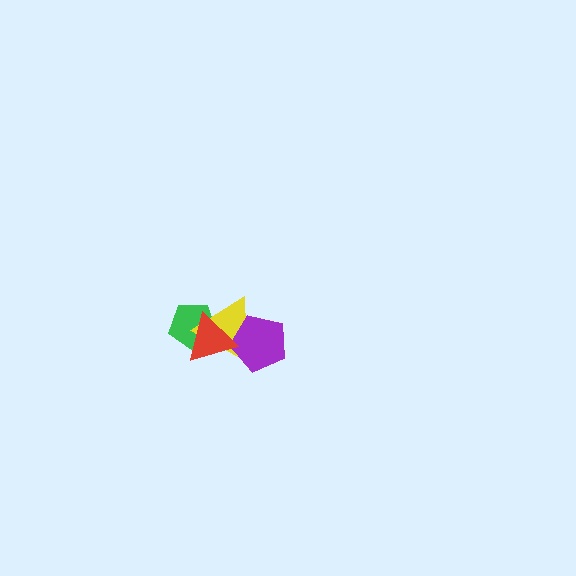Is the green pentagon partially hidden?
Yes, it is partially covered by another shape.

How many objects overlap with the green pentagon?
2 objects overlap with the green pentagon.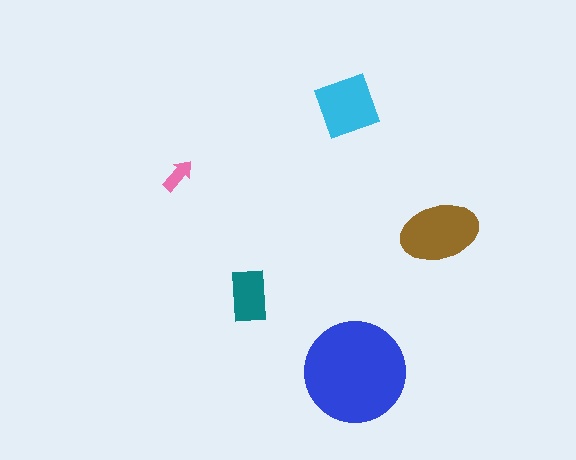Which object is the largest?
The blue circle.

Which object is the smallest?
The pink arrow.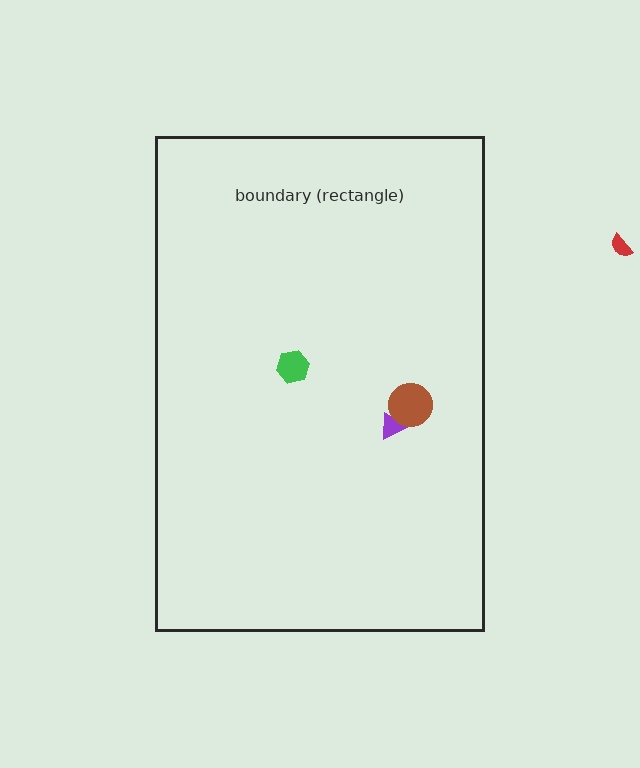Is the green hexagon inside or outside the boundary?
Inside.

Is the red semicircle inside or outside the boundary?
Outside.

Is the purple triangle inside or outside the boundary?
Inside.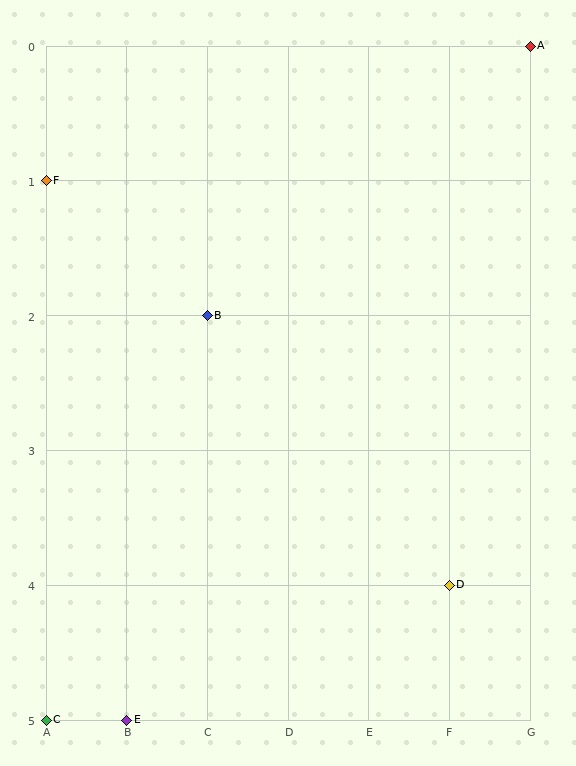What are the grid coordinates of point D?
Point D is at grid coordinates (F, 4).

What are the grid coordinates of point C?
Point C is at grid coordinates (A, 5).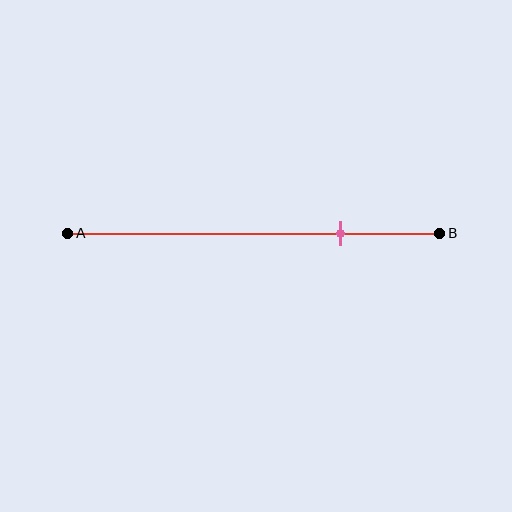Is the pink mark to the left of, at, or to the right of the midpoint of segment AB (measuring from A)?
The pink mark is to the right of the midpoint of segment AB.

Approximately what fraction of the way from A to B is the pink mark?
The pink mark is approximately 75% of the way from A to B.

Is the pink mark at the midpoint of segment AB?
No, the mark is at about 75% from A, not at the 50% midpoint.